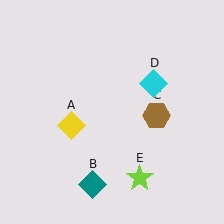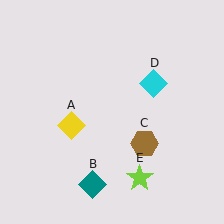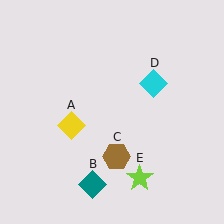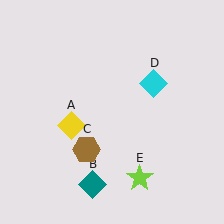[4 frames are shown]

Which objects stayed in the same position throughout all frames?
Yellow diamond (object A) and teal diamond (object B) and cyan diamond (object D) and lime star (object E) remained stationary.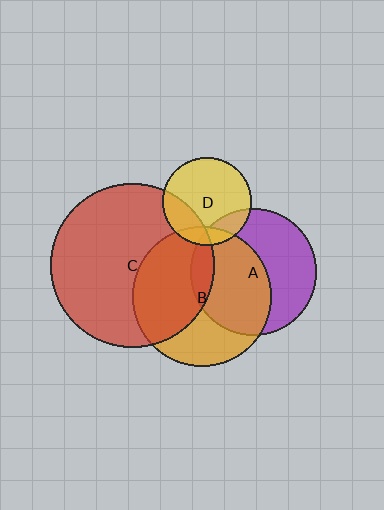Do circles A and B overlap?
Yes.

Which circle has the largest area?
Circle C (red).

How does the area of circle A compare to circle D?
Approximately 2.0 times.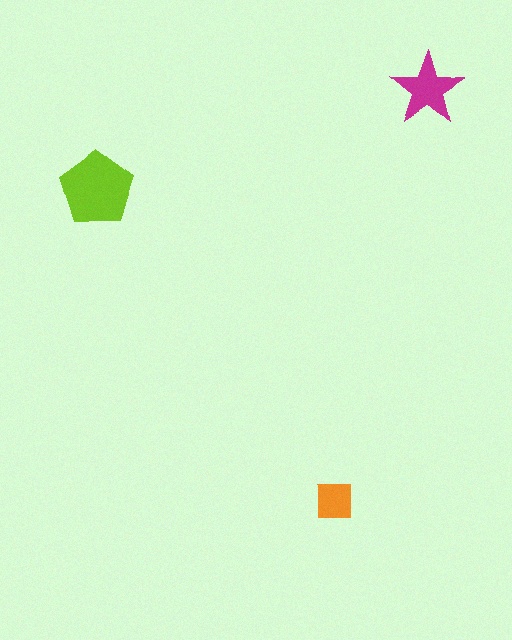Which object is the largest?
The lime pentagon.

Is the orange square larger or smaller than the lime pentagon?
Smaller.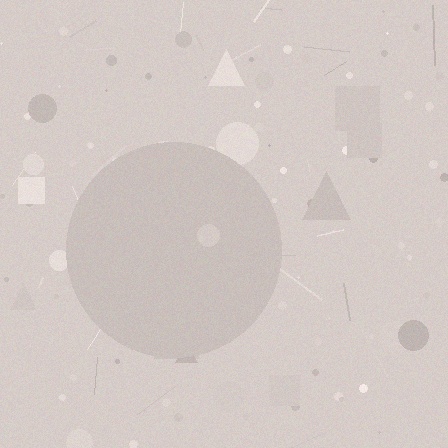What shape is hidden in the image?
A circle is hidden in the image.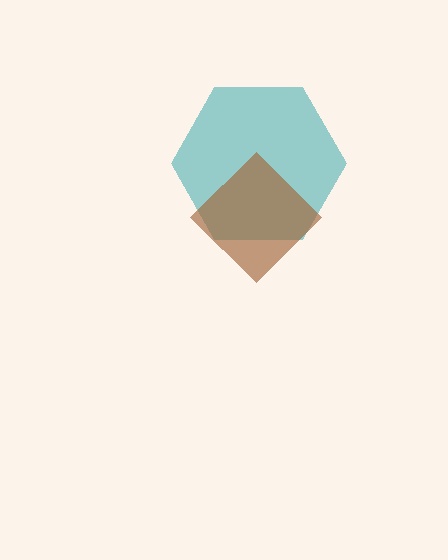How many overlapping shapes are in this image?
There are 2 overlapping shapes in the image.